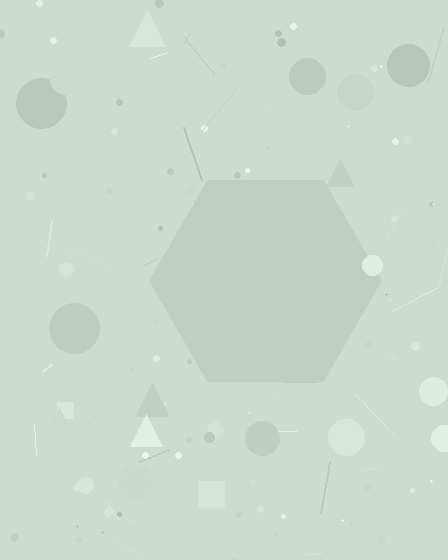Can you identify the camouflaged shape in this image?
The camouflaged shape is a hexagon.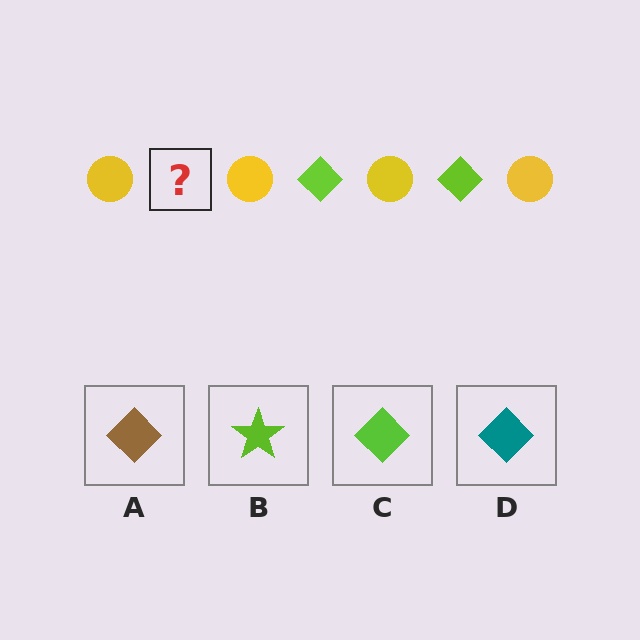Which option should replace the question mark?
Option C.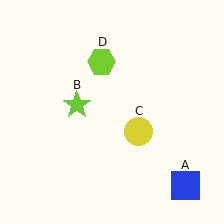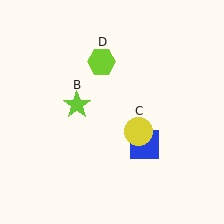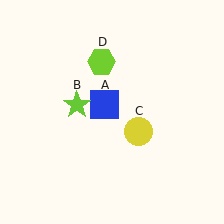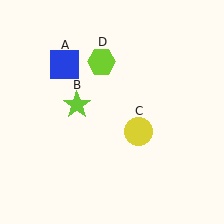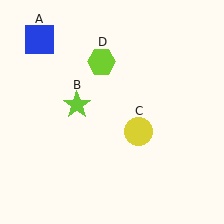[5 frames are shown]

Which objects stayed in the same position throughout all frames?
Lime star (object B) and yellow circle (object C) and lime hexagon (object D) remained stationary.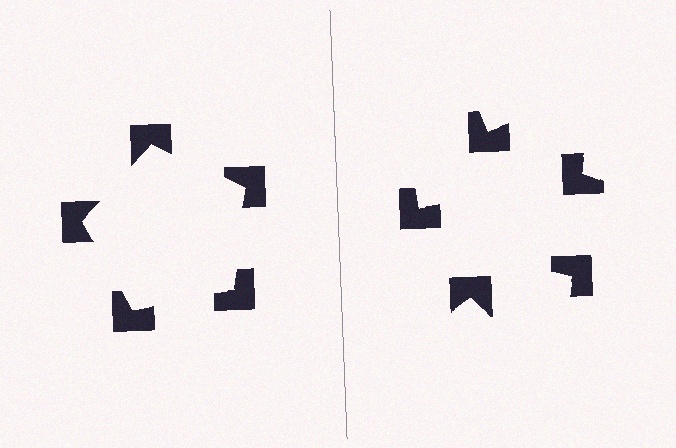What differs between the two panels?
The notched squares are positioned identically on both sides; only the wedge orientations differ. On the left they align to a pentagon; on the right they are misaligned.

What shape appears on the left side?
An illusory pentagon.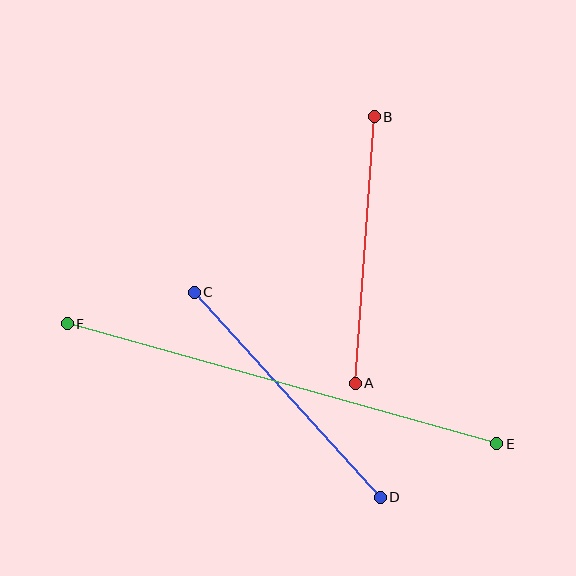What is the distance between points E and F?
The distance is approximately 446 pixels.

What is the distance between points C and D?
The distance is approximately 277 pixels.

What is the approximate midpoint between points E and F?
The midpoint is at approximately (282, 384) pixels.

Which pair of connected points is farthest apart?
Points E and F are farthest apart.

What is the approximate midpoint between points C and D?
The midpoint is at approximately (287, 395) pixels.